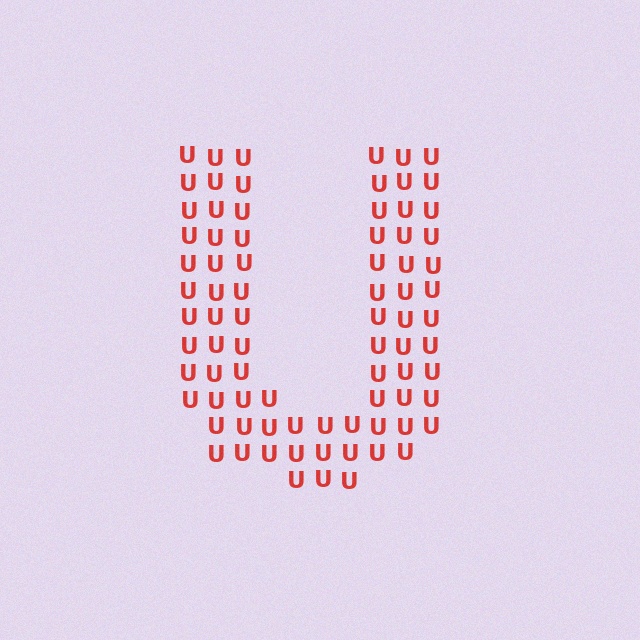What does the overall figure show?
The overall figure shows the letter U.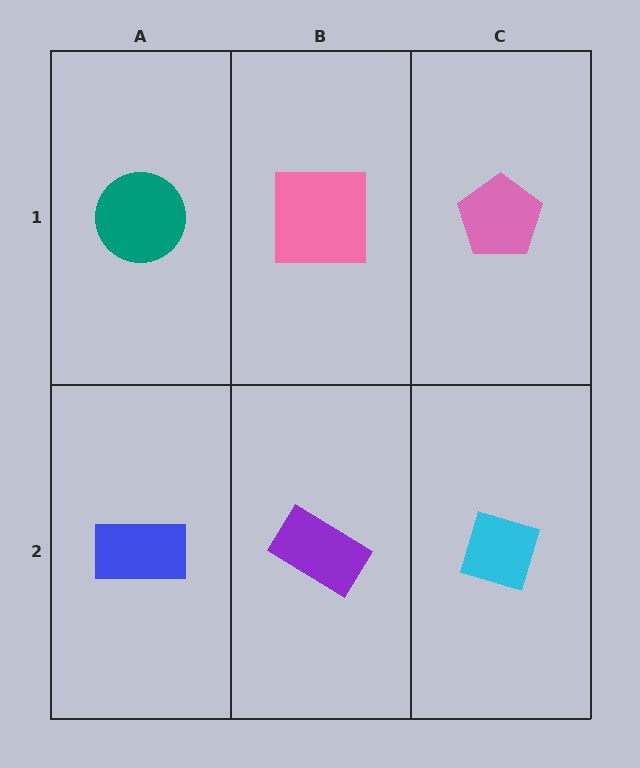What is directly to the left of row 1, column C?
A pink square.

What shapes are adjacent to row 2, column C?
A pink pentagon (row 1, column C), a purple rectangle (row 2, column B).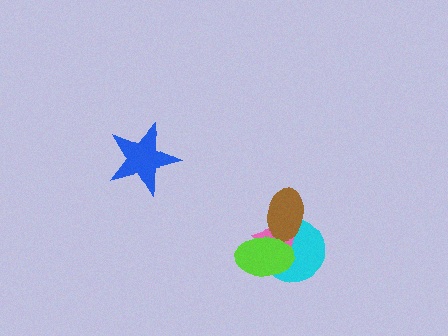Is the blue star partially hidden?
No, no other shape covers it.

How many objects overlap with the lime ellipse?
3 objects overlap with the lime ellipse.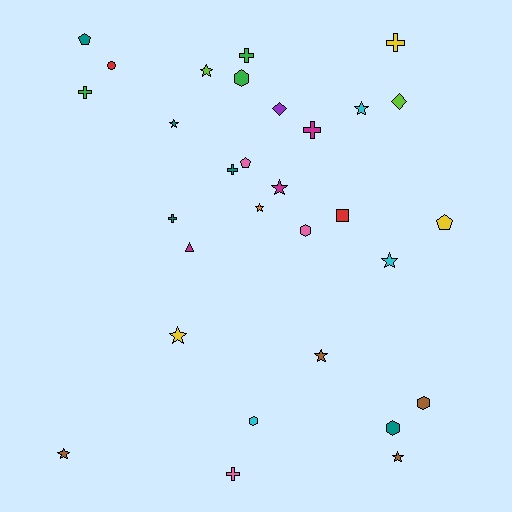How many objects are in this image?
There are 30 objects.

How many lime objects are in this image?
There are 2 lime objects.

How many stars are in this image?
There are 10 stars.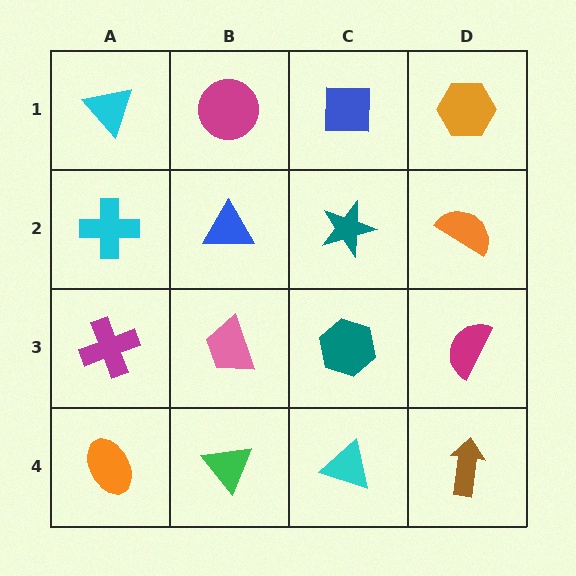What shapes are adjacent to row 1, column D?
An orange semicircle (row 2, column D), a blue square (row 1, column C).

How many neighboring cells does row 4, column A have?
2.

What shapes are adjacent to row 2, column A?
A cyan triangle (row 1, column A), a magenta cross (row 3, column A), a blue triangle (row 2, column B).